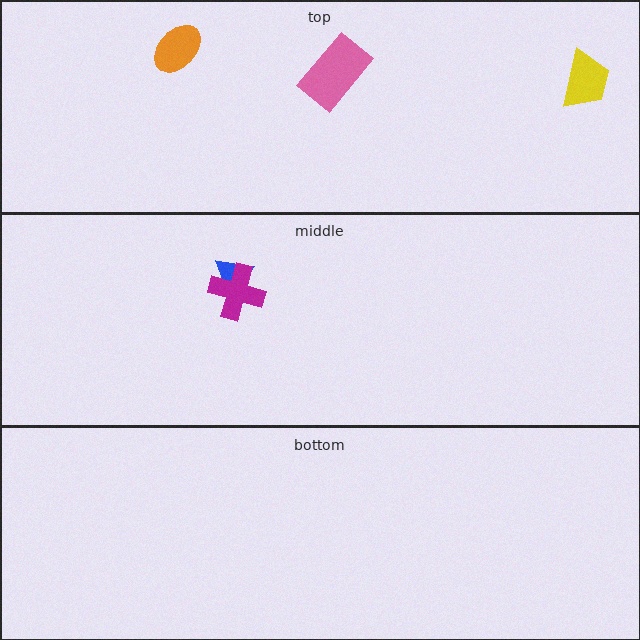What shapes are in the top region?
The pink rectangle, the orange ellipse, the yellow trapezoid.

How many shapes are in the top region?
3.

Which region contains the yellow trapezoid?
The top region.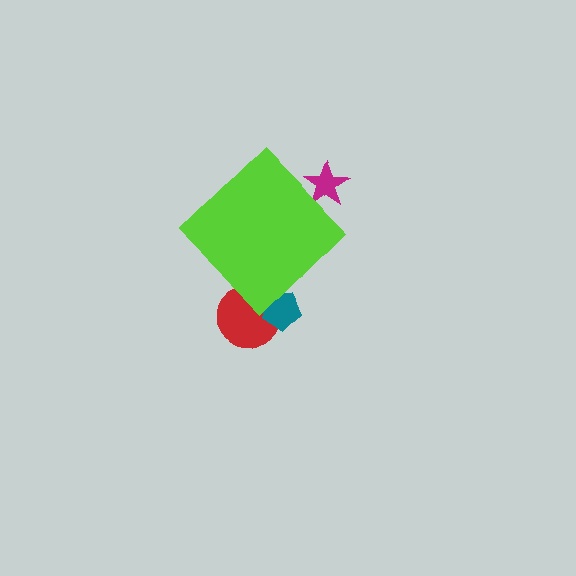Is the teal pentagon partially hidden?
Yes, the teal pentagon is partially hidden behind the lime diamond.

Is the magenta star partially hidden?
Yes, the magenta star is partially hidden behind the lime diamond.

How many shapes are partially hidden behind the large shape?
3 shapes are partially hidden.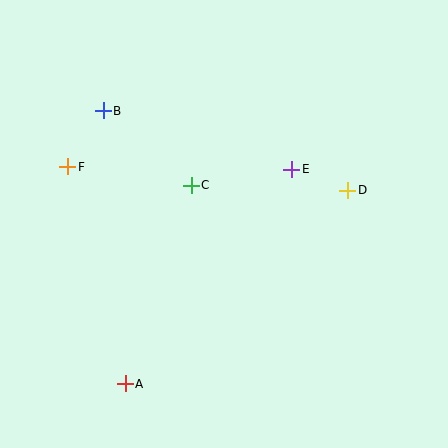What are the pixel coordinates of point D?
Point D is at (348, 190).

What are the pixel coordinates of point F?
Point F is at (68, 167).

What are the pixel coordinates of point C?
Point C is at (191, 185).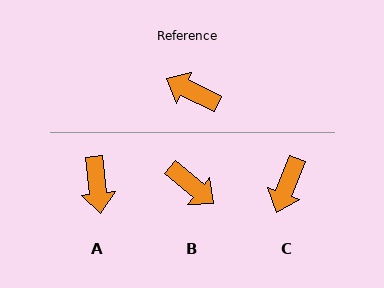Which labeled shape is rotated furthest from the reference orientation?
B, about 166 degrees away.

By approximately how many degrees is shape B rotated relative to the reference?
Approximately 166 degrees counter-clockwise.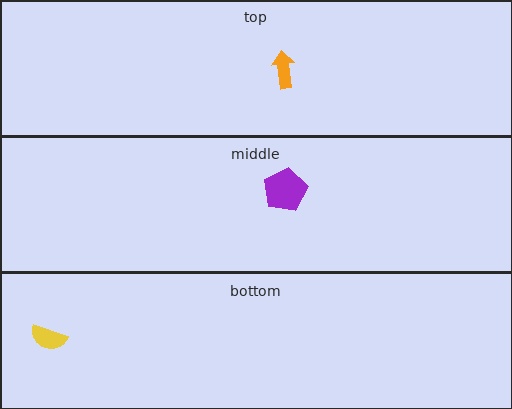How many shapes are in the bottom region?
1.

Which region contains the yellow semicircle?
The bottom region.